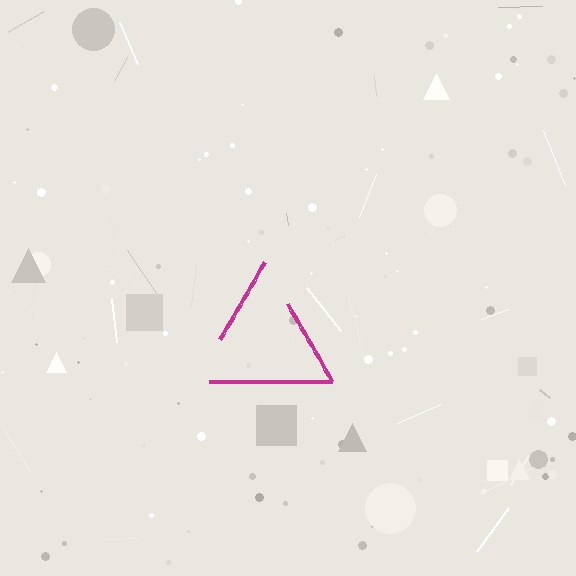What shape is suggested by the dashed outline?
The dashed outline suggests a triangle.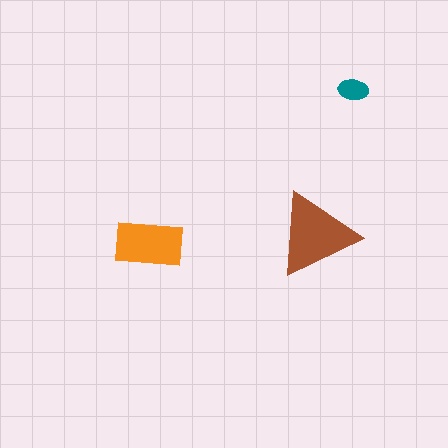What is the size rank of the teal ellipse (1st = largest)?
3rd.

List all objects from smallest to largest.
The teal ellipse, the orange rectangle, the brown triangle.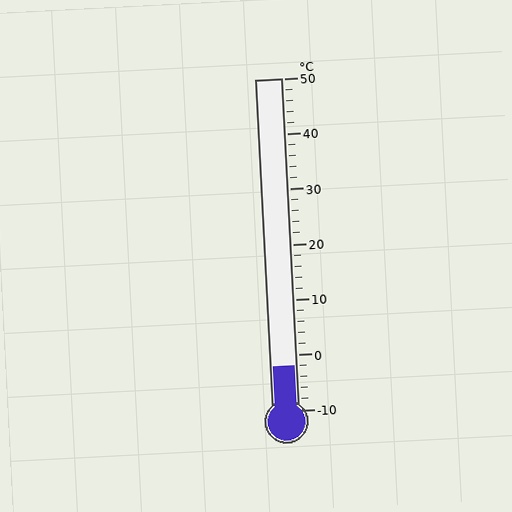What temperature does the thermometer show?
The thermometer shows approximately -2°C.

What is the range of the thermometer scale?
The thermometer scale ranges from -10°C to 50°C.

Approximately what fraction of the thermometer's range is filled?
The thermometer is filled to approximately 15% of its range.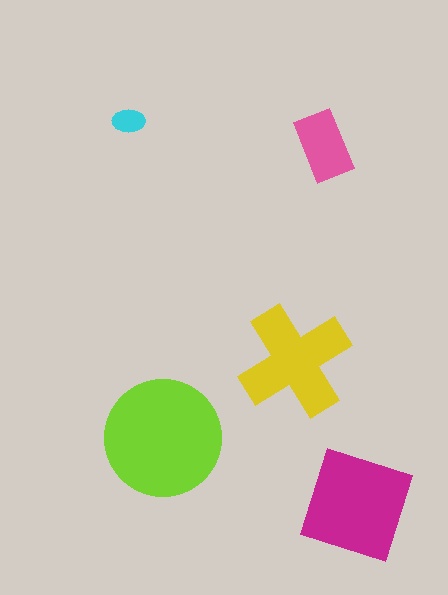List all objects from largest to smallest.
The lime circle, the magenta square, the yellow cross, the pink rectangle, the cyan ellipse.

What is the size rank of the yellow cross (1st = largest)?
3rd.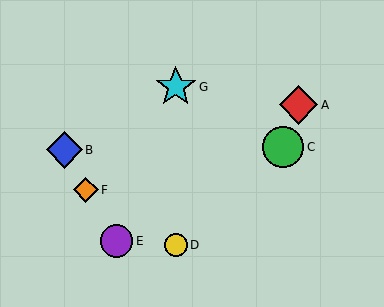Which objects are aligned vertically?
Objects D, G are aligned vertically.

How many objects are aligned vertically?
2 objects (D, G) are aligned vertically.